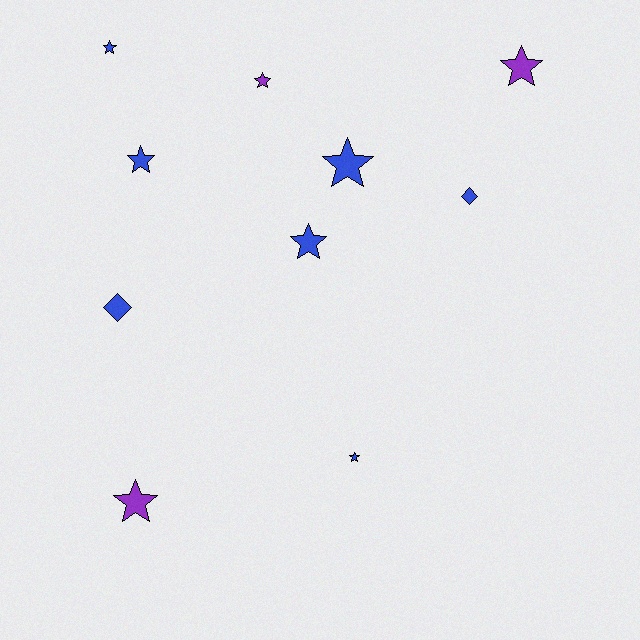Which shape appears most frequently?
Star, with 8 objects.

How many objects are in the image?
There are 10 objects.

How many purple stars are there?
There are 3 purple stars.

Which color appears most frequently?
Blue, with 7 objects.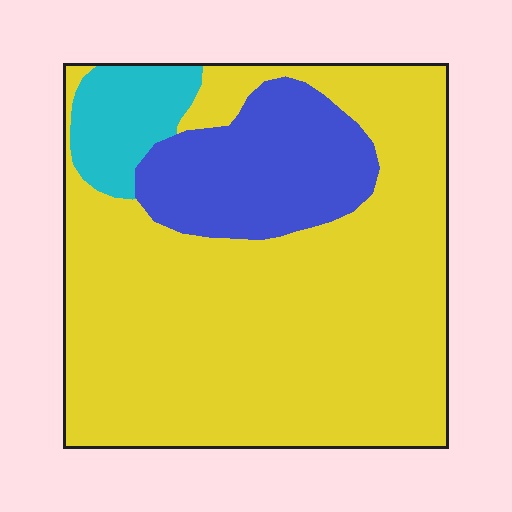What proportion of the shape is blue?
Blue covers about 20% of the shape.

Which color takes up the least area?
Cyan, at roughly 10%.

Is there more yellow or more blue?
Yellow.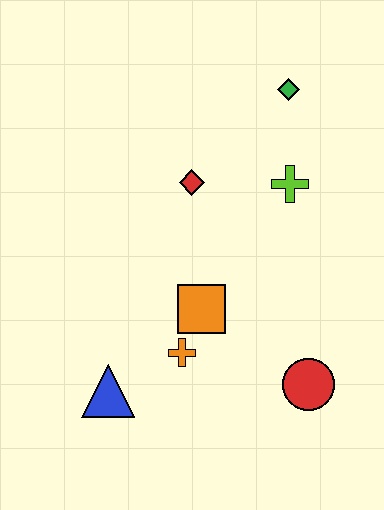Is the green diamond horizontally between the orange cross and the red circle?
Yes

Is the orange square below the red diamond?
Yes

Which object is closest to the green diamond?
The lime cross is closest to the green diamond.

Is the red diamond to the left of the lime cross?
Yes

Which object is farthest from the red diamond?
The red circle is farthest from the red diamond.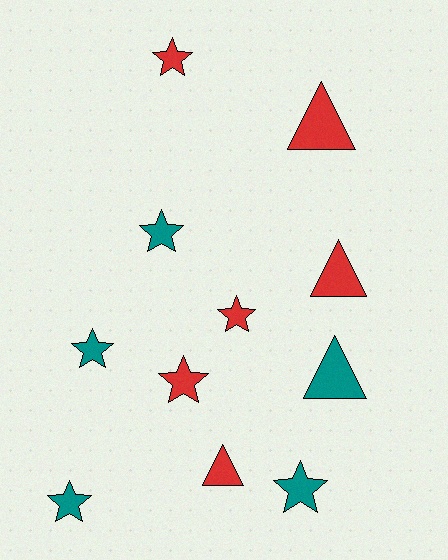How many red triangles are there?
There are 3 red triangles.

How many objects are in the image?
There are 11 objects.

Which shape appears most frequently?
Star, with 7 objects.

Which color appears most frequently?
Red, with 6 objects.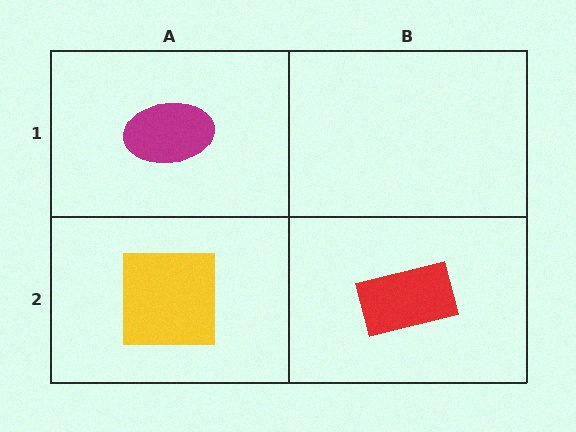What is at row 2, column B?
A red rectangle.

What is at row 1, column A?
A magenta ellipse.